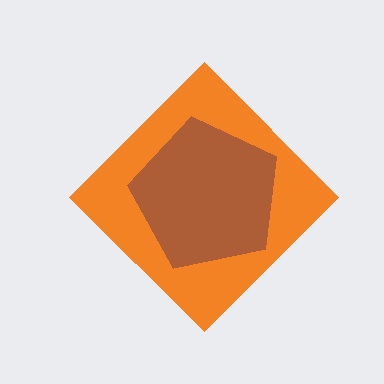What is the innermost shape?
The brown pentagon.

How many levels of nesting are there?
2.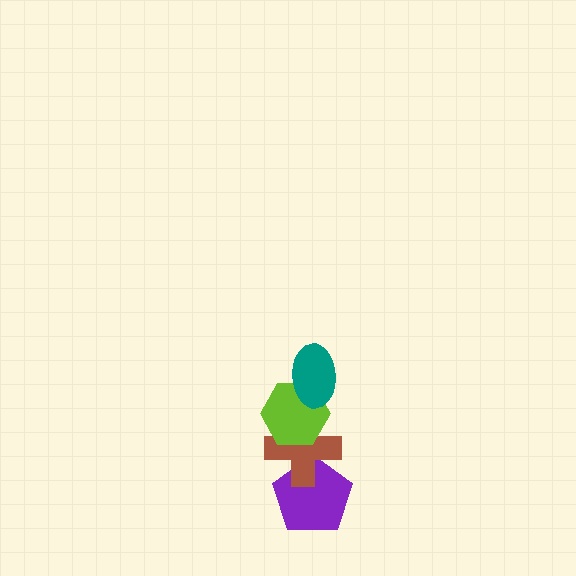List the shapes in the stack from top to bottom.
From top to bottom: the teal ellipse, the lime hexagon, the brown cross, the purple pentagon.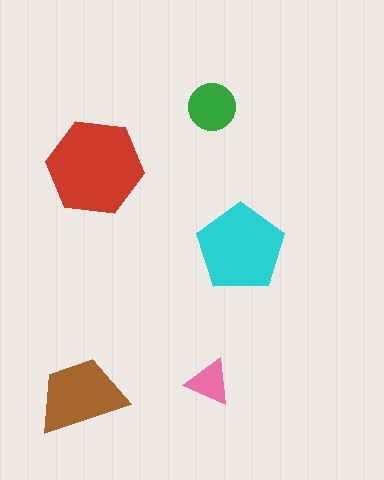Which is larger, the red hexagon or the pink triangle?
The red hexagon.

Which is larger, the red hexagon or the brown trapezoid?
The red hexagon.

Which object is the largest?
The red hexagon.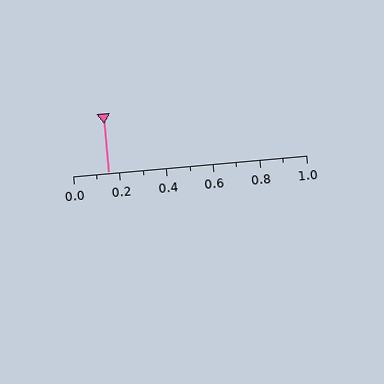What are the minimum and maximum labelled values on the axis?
The axis runs from 0.0 to 1.0.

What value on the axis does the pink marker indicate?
The marker indicates approximately 0.15.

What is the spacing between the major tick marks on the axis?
The major ticks are spaced 0.2 apart.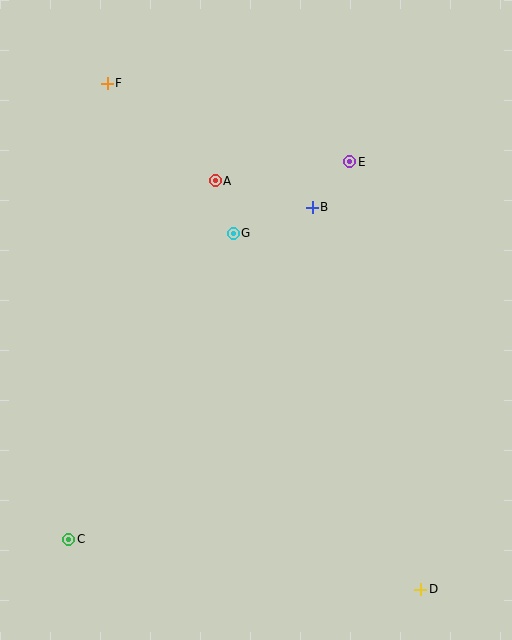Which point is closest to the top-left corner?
Point F is closest to the top-left corner.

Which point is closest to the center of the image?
Point G at (233, 233) is closest to the center.